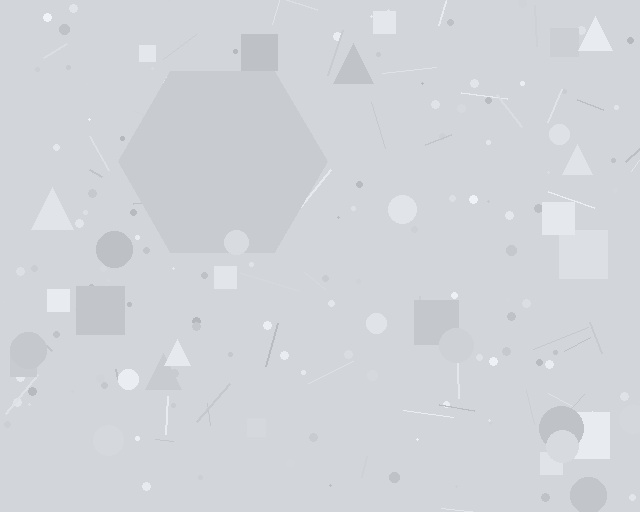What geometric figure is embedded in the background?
A hexagon is embedded in the background.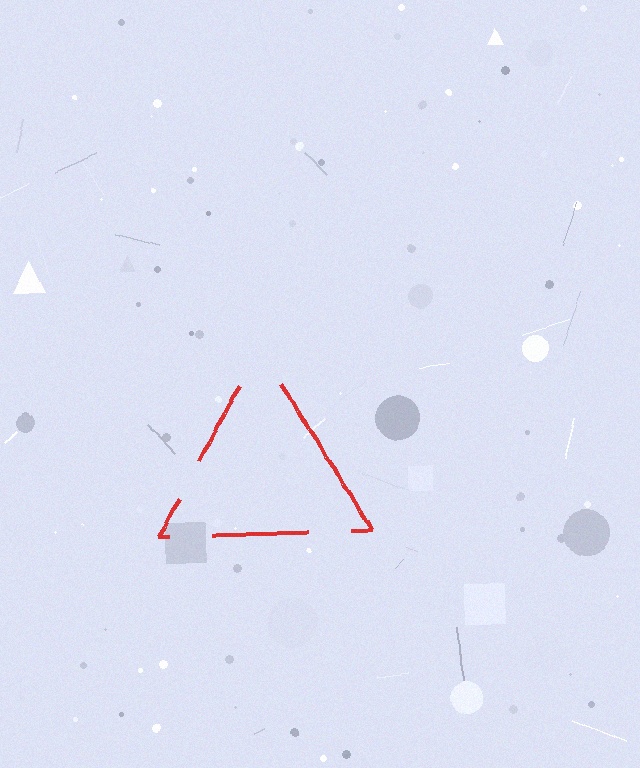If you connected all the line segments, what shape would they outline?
They would outline a triangle.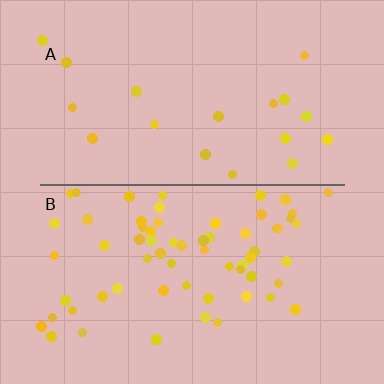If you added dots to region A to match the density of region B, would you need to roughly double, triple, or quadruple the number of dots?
Approximately triple.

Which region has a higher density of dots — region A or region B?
B (the bottom).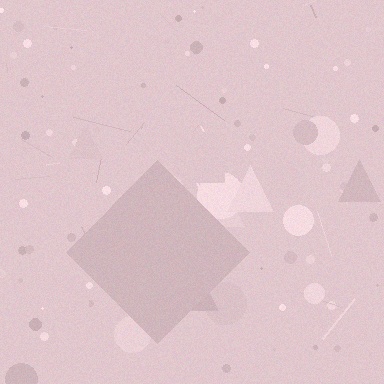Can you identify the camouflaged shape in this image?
The camouflaged shape is a diamond.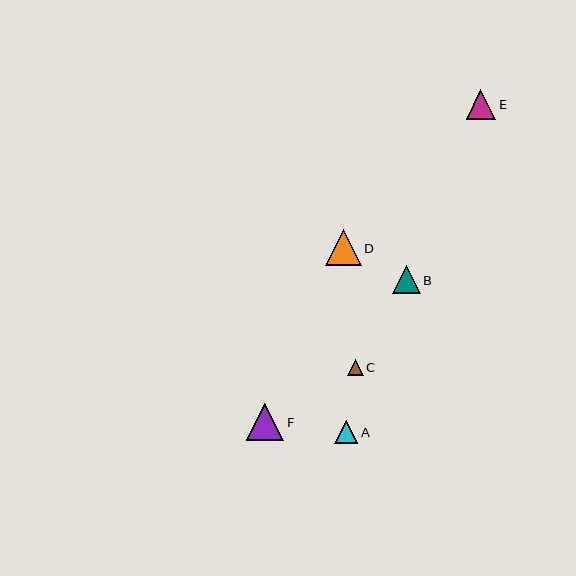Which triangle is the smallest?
Triangle C is the smallest with a size of approximately 16 pixels.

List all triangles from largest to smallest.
From largest to smallest: F, D, E, B, A, C.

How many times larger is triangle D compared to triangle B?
Triangle D is approximately 1.3 times the size of triangle B.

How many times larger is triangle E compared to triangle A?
Triangle E is approximately 1.3 times the size of triangle A.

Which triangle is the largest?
Triangle F is the largest with a size of approximately 37 pixels.